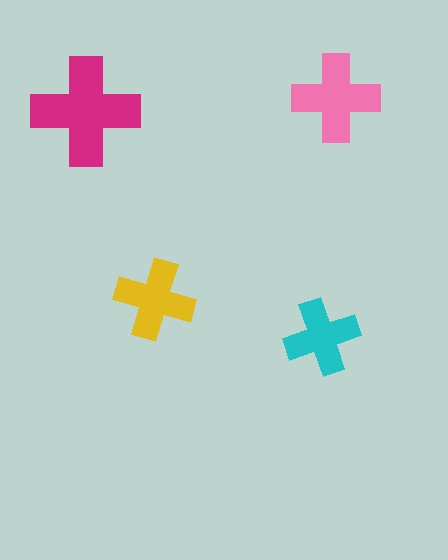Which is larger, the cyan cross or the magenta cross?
The magenta one.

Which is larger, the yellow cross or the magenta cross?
The magenta one.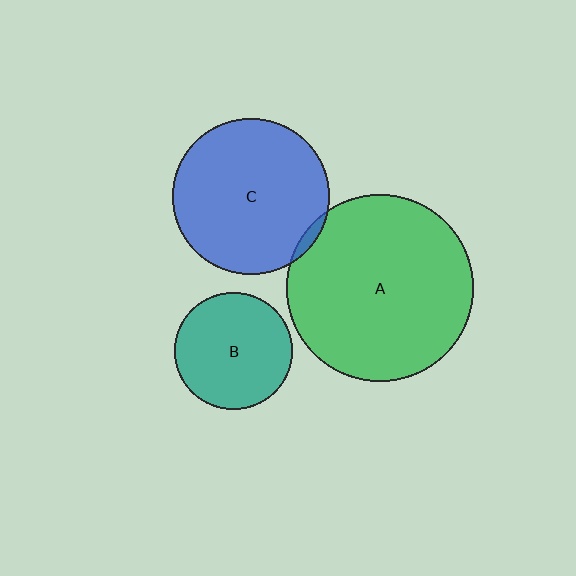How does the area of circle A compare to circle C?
Approximately 1.4 times.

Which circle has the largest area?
Circle A (green).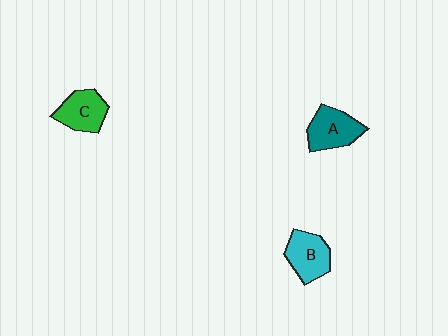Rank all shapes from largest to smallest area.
From largest to smallest: A (teal), B (cyan), C (green).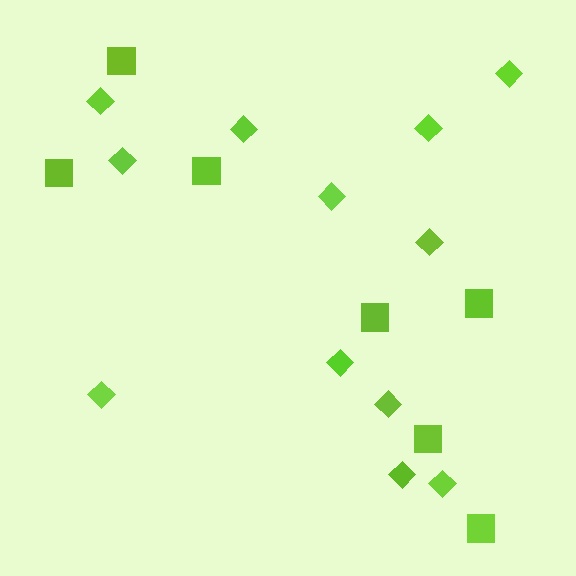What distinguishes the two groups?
There are 2 groups: one group of diamonds (12) and one group of squares (7).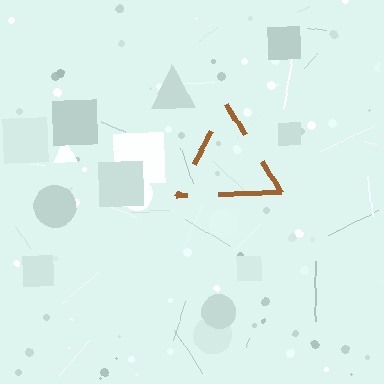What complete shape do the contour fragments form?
The contour fragments form a triangle.